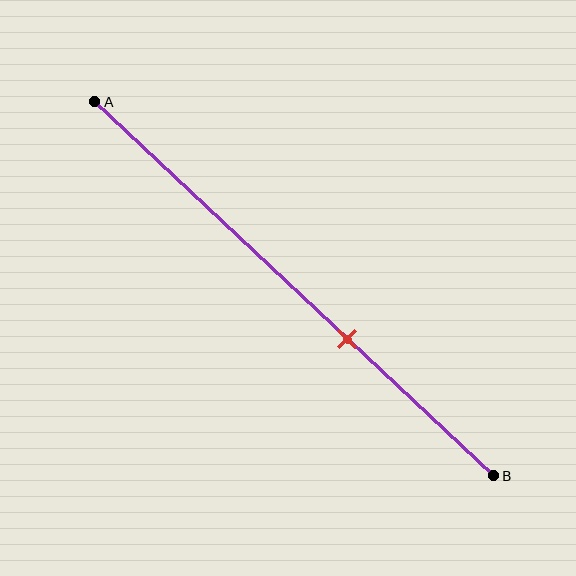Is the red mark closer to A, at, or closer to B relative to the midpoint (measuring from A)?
The red mark is closer to point B than the midpoint of segment AB.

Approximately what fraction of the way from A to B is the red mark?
The red mark is approximately 65% of the way from A to B.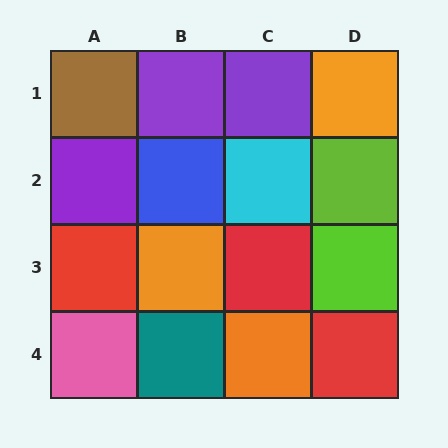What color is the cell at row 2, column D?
Lime.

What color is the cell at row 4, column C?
Orange.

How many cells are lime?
2 cells are lime.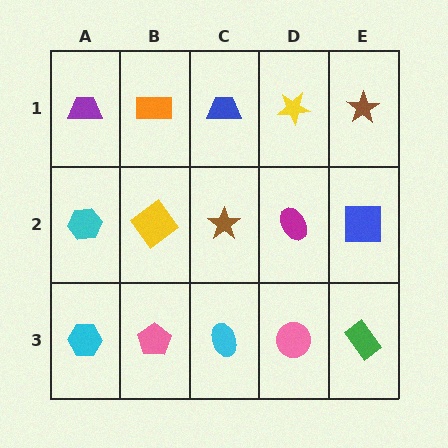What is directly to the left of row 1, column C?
An orange rectangle.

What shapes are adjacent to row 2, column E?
A brown star (row 1, column E), a green rectangle (row 3, column E), a magenta ellipse (row 2, column D).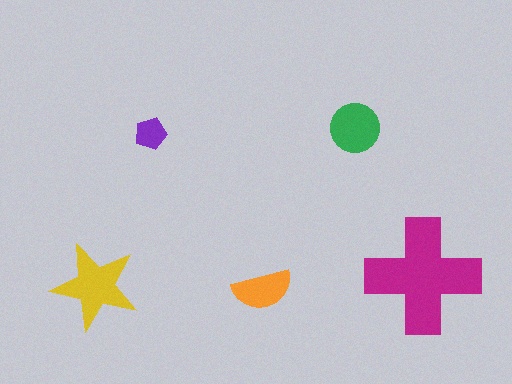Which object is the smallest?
The purple pentagon.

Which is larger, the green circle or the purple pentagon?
The green circle.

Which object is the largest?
The magenta cross.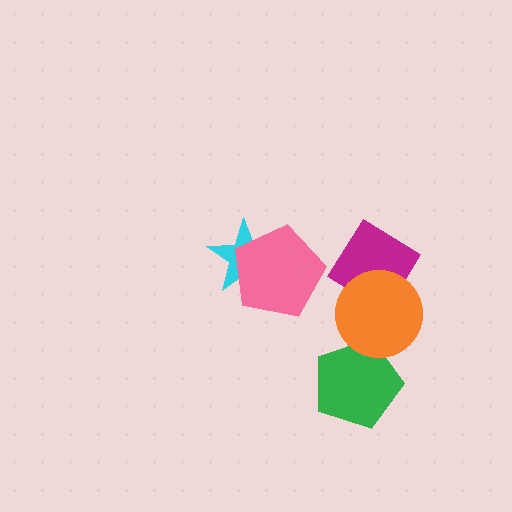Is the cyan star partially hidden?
Yes, it is partially covered by another shape.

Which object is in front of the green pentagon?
The orange circle is in front of the green pentagon.